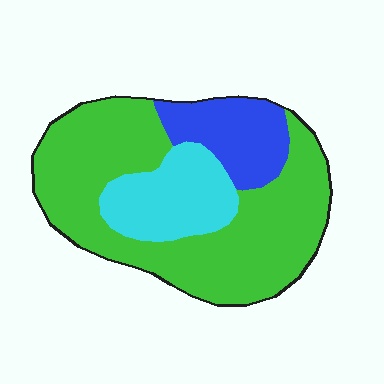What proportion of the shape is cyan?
Cyan covers about 20% of the shape.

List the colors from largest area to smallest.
From largest to smallest: green, cyan, blue.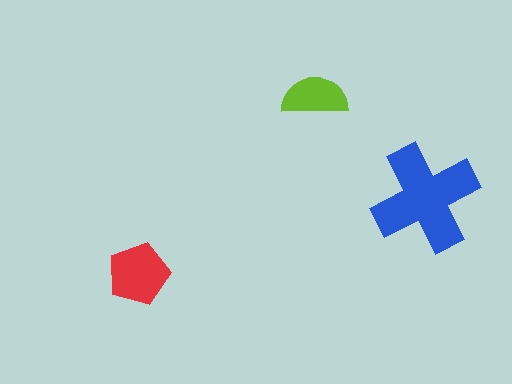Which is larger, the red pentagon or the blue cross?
The blue cross.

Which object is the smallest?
The lime semicircle.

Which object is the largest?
The blue cross.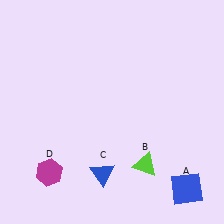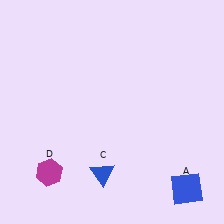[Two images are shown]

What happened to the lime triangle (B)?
The lime triangle (B) was removed in Image 2. It was in the bottom-right area of Image 1.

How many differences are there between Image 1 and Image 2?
There is 1 difference between the two images.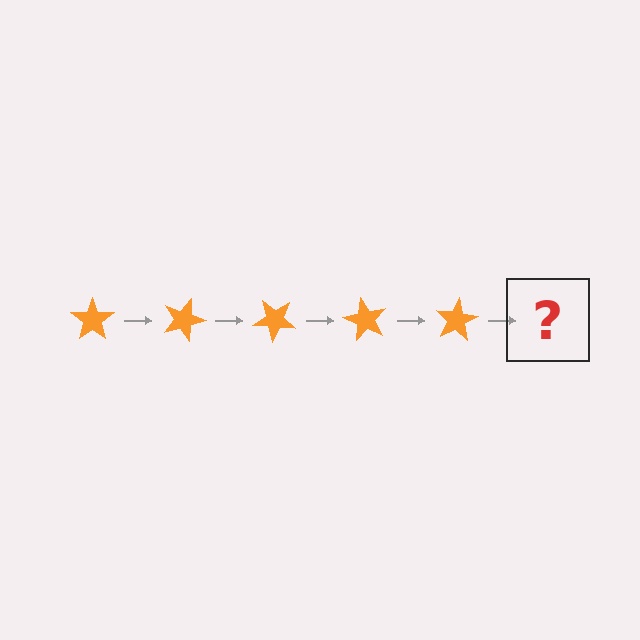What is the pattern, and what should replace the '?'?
The pattern is that the star rotates 20 degrees each step. The '?' should be an orange star rotated 100 degrees.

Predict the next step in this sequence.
The next step is an orange star rotated 100 degrees.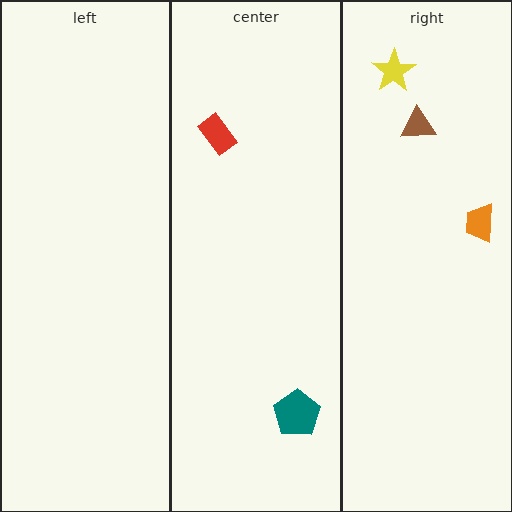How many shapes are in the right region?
3.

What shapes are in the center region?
The teal pentagon, the red rectangle.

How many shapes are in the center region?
2.